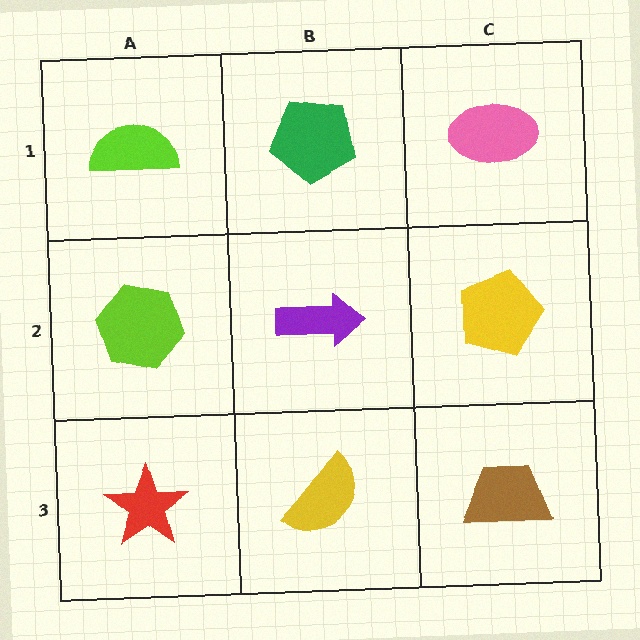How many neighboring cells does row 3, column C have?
2.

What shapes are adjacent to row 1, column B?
A purple arrow (row 2, column B), a lime semicircle (row 1, column A), a pink ellipse (row 1, column C).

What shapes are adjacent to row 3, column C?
A yellow pentagon (row 2, column C), a yellow semicircle (row 3, column B).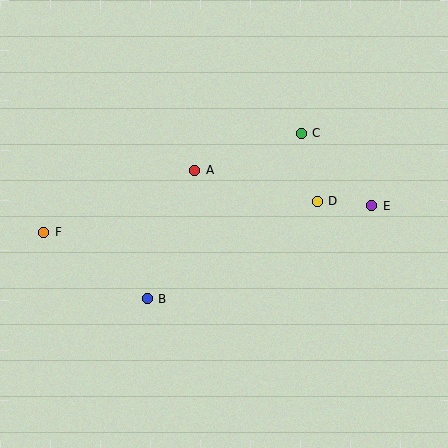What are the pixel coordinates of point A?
Point A is at (195, 170).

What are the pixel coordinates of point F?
Point F is at (44, 232).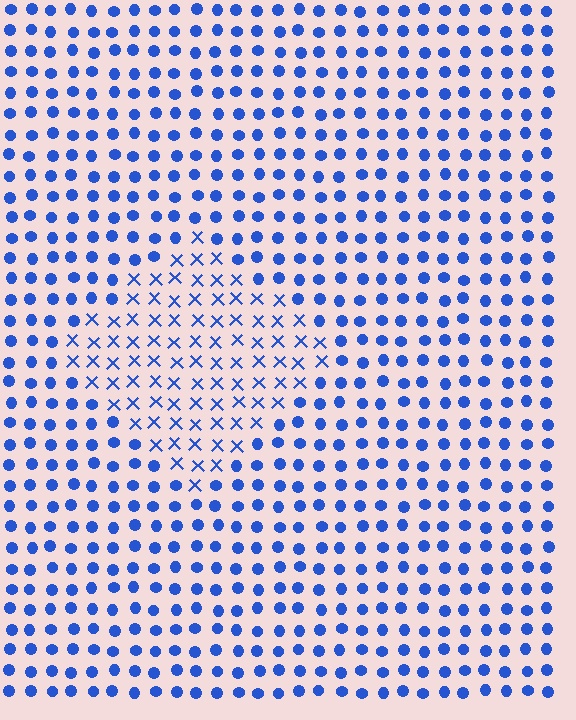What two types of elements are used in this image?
The image uses X marks inside the diamond region and circles outside it.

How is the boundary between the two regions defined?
The boundary is defined by a change in element shape: X marks inside vs. circles outside. All elements share the same color and spacing.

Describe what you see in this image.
The image is filled with small blue elements arranged in a uniform grid. A diamond-shaped region contains X marks, while the surrounding area contains circles. The boundary is defined purely by the change in element shape.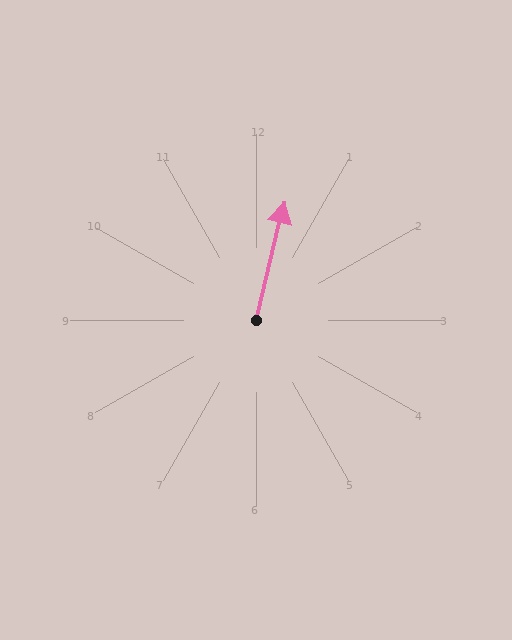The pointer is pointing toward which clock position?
Roughly 12 o'clock.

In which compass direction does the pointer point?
North.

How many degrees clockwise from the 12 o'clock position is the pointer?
Approximately 13 degrees.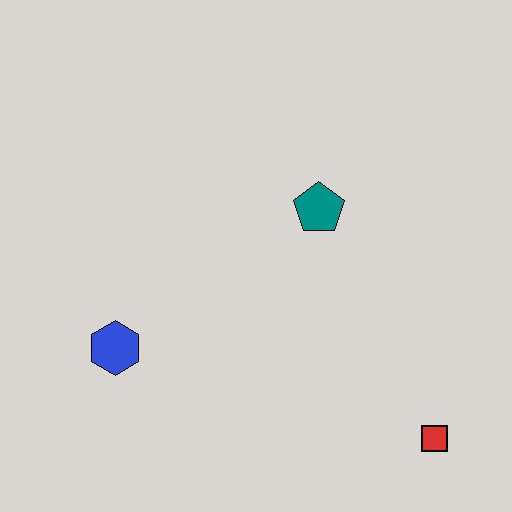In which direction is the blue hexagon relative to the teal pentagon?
The blue hexagon is to the left of the teal pentagon.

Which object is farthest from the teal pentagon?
The red square is farthest from the teal pentagon.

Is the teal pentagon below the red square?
No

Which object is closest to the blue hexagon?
The teal pentagon is closest to the blue hexagon.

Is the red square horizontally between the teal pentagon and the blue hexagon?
No